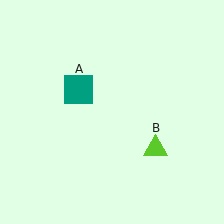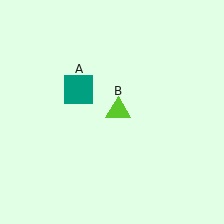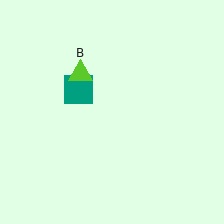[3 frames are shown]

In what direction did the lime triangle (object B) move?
The lime triangle (object B) moved up and to the left.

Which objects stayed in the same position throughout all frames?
Teal square (object A) remained stationary.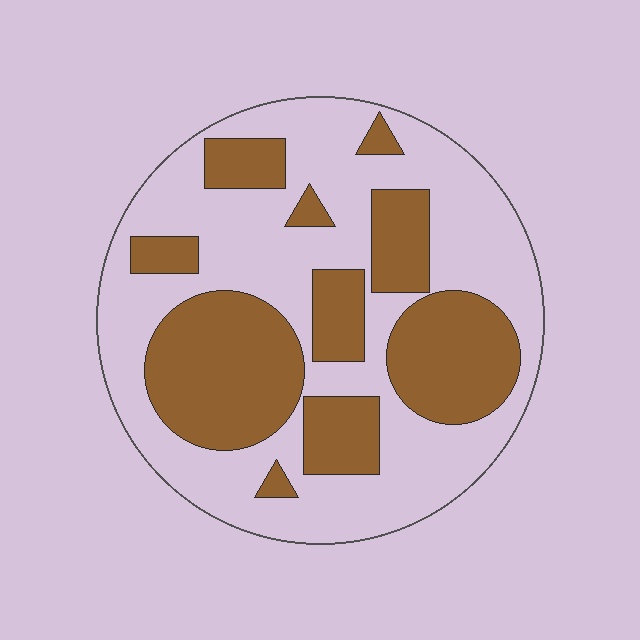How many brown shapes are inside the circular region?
10.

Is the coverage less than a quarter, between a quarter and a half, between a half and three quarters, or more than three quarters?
Between a quarter and a half.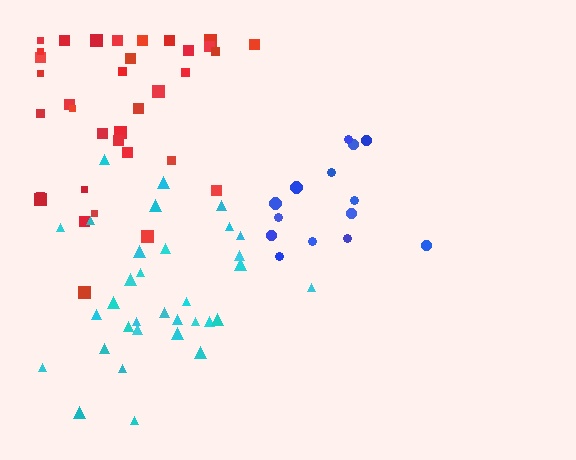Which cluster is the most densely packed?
Cyan.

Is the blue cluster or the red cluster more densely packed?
Red.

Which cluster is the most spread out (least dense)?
Blue.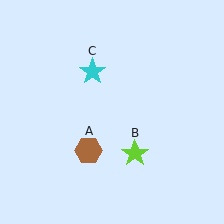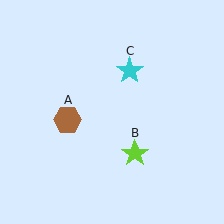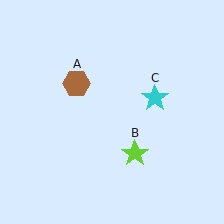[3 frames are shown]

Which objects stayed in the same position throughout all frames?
Lime star (object B) remained stationary.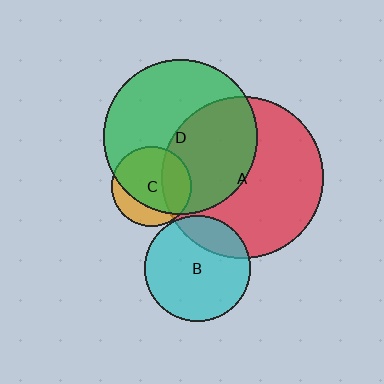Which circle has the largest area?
Circle A (red).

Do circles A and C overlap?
Yes.